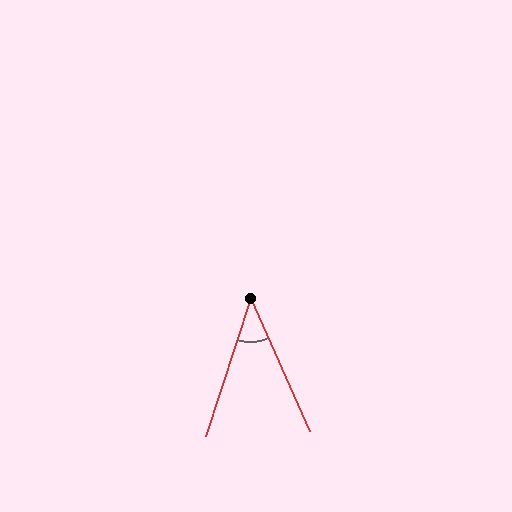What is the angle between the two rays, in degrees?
Approximately 42 degrees.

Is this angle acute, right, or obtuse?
It is acute.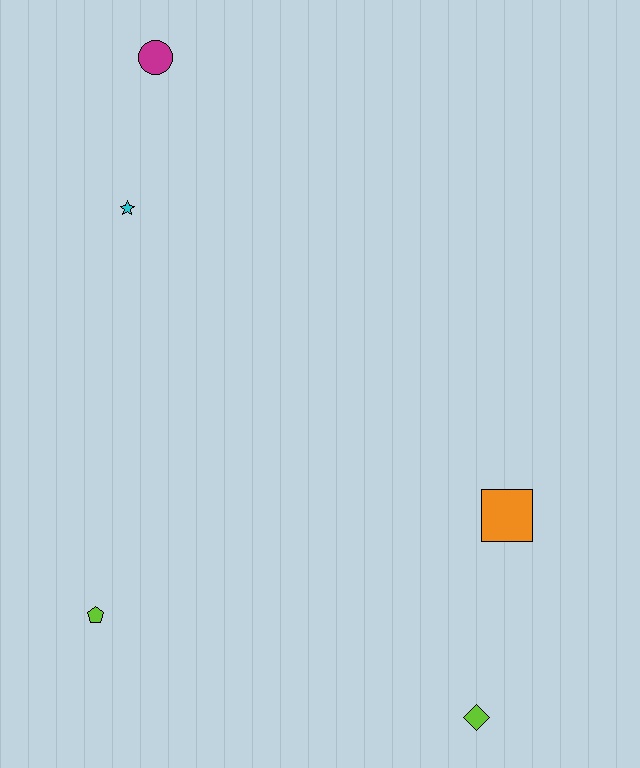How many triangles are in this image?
There are no triangles.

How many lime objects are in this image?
There are 2 lime objects.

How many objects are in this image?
There are 5 objects.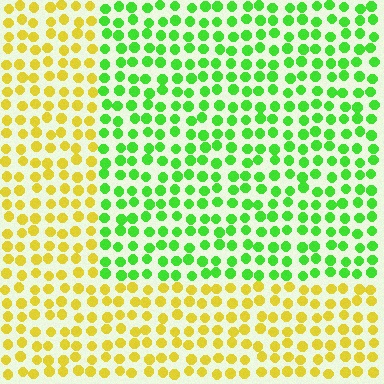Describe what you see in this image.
The image is filled with small yellow elements in a uniform arrangement. A rectangle-shaped region is visible where the elements are tinted to a slightly different hue, forming a subtle color boundary.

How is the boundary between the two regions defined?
The boundary is defined purely by a slight shift in hue (about 61 degrees). Spacing, size, and orientation are identical on both sides.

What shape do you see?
I see a rectangle.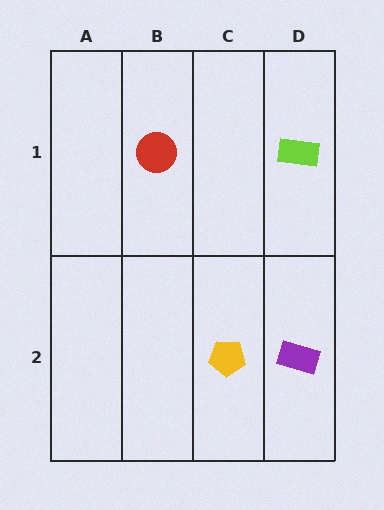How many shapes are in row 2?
2 shapes.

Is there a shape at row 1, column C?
No, that cell is empty.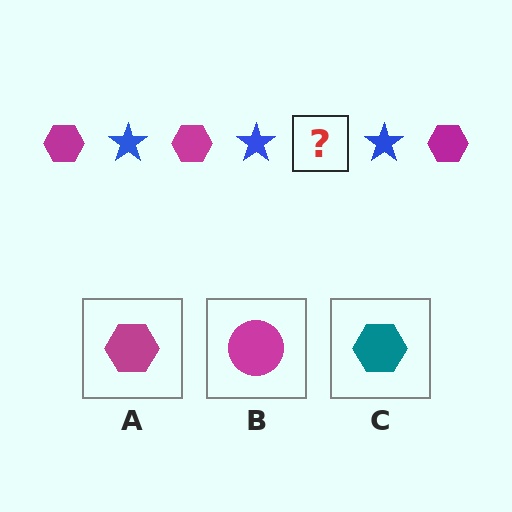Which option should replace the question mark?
Option A.